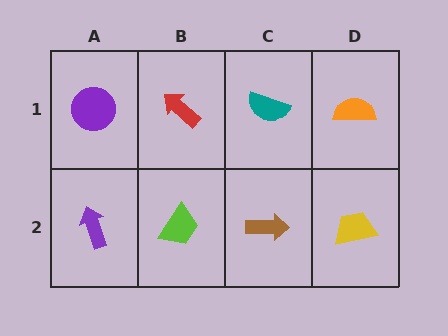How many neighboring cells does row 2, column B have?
3.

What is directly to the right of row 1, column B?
A teal semicircle.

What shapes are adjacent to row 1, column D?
A yellow trapezoid (row 2, column D), a teal semicircle (row 1, column C).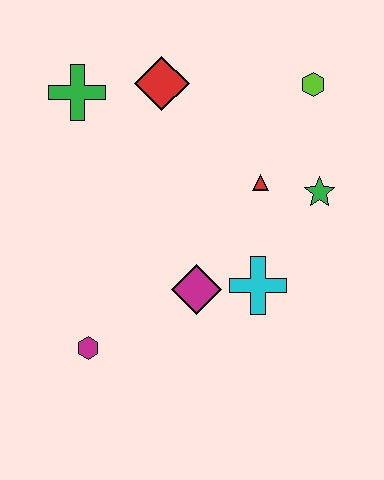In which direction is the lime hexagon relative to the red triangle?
The lime hexagon is above the red triangle.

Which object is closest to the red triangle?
The green star is closest to the red triangle.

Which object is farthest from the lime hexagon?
The magenta hexagon is farthest from the lime hexagon.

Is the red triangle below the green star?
No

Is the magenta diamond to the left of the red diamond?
No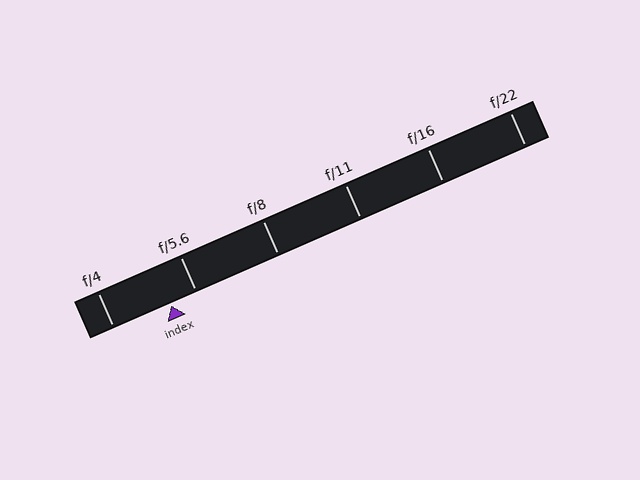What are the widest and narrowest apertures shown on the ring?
The widest aperture shown is f/4 and the narrowest is f/22.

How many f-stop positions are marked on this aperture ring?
There are 6 f-stop positions marked.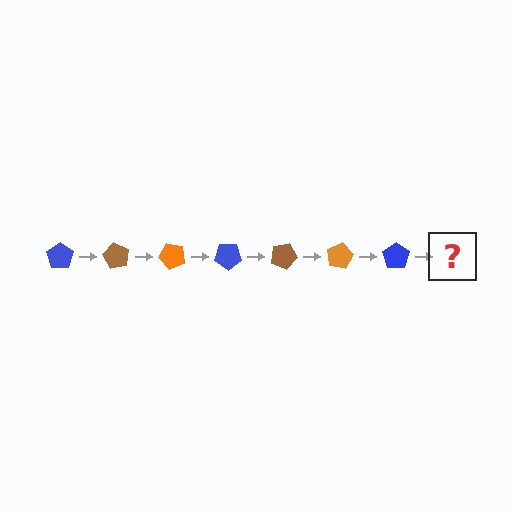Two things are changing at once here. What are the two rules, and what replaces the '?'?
The two rules are that it rotates 60 degrees each step and the color cycles through blue, brown, and orange. The '?' should be a brown pentagon, rotated 420 degrees from the start.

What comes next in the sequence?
The next element should be a brown pentagon, rotated 420 degrees from the start.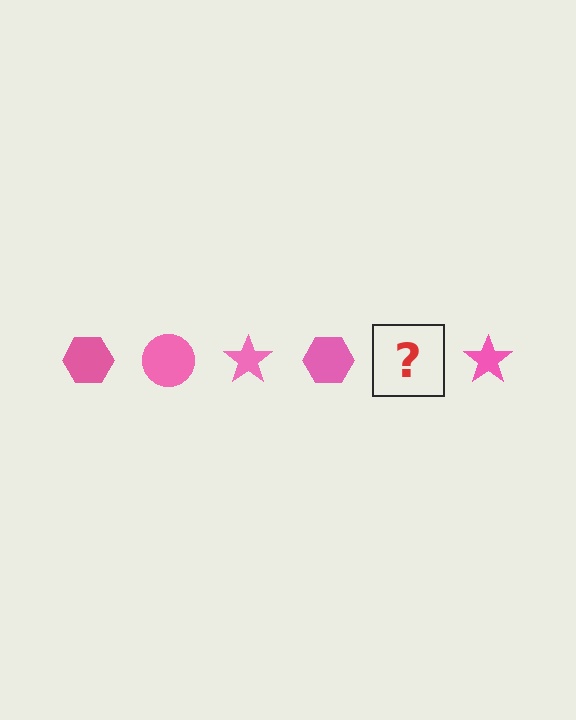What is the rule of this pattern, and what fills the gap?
The rule is that the pattern cycles through hexagon, circle, star shapes in pink. The gap should be filled with a pink circle.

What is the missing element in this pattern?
The missing element is a pink circle.